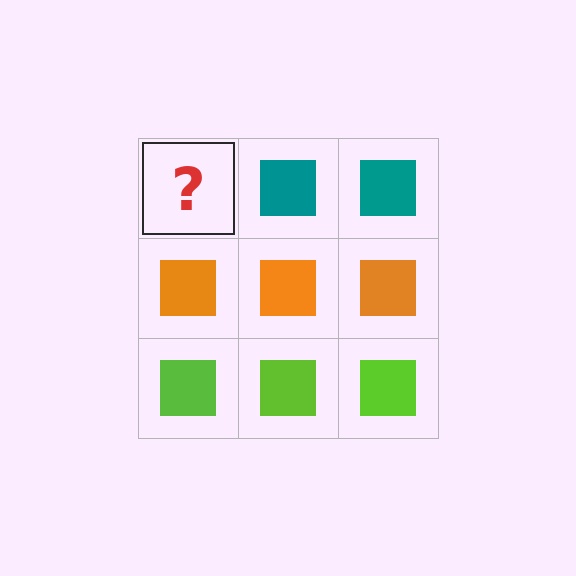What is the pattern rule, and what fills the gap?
The rule is that each row has a consistent color. The gap should be filled with a teal square.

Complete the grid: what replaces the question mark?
The question mark should be replaced with a teal square.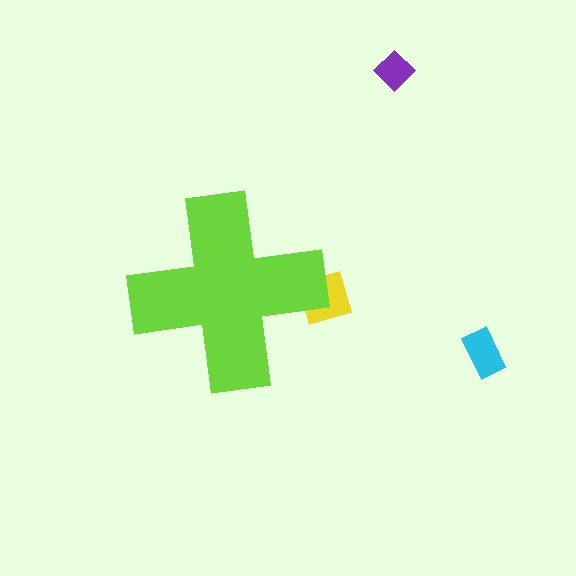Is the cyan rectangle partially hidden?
No, the cyan rectangle is fully visible.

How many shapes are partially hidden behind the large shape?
1 shape is partially hidden.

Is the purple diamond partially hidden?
No, the purple diamond is fully visible.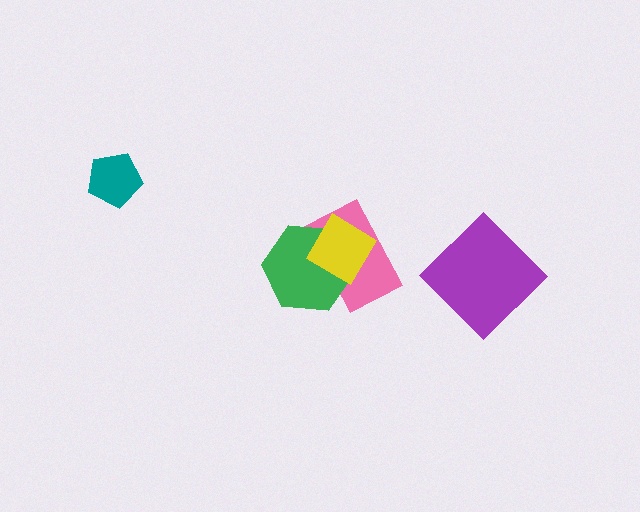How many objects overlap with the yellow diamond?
2 objects overlap with the yellow diamond.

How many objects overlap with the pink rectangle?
2 objects overlap with the pink rectangle.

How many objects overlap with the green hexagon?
2 objects overlap with the green hexagon.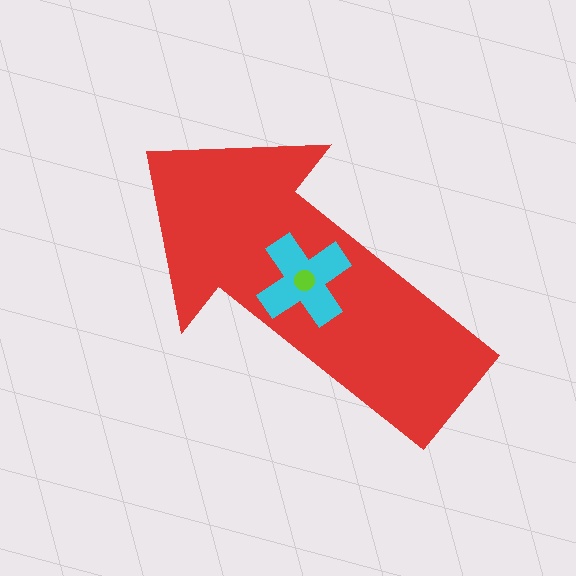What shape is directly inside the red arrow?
The cyan cross.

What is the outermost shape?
The red arrow.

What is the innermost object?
The lime circle.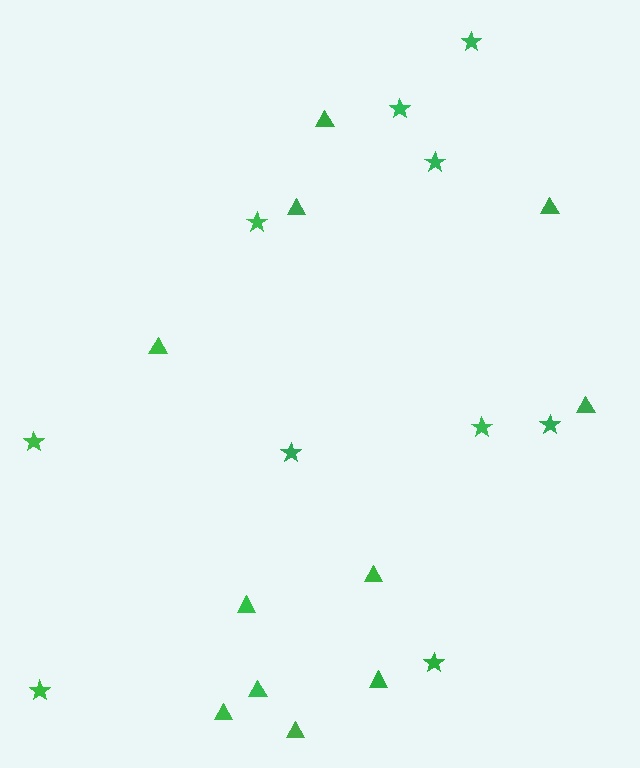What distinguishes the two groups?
There are 2 groups: one group of triangles (11) and one group of stars (10).